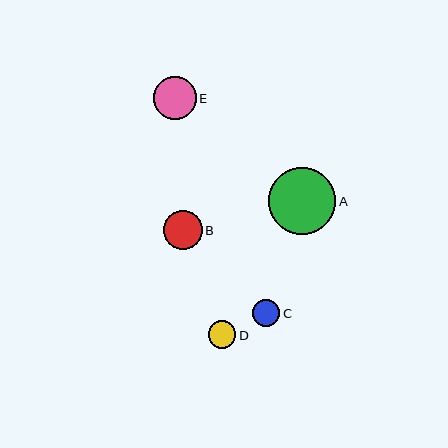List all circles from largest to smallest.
From largest to smallest: A, E, B, D, C.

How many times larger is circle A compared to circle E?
Circle A is approximately 1.6 times the size of circle E.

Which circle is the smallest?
Circle C is the smallest with a size of approximately 27 pixels.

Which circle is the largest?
Circle A is the largest with a size of approximately 67 pixels.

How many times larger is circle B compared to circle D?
Circle B is approximately 1.4 times the size of circle D.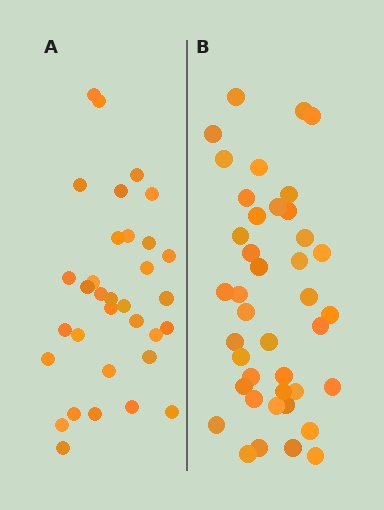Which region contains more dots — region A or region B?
Region B (the right region) has more dots.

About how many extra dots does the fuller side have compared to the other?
Region B has roughly 8 or so more dots than region A.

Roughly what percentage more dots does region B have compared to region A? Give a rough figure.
About 25% more.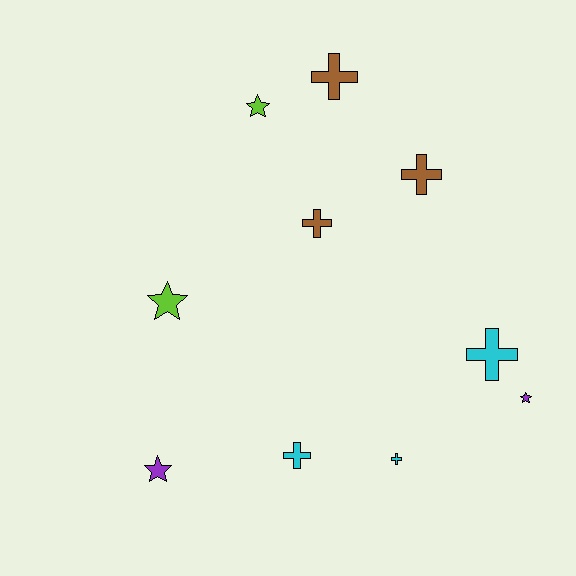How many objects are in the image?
There are 10 objects.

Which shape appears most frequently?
Cross, with 6 objects.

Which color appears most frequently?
Brown, with 3 objects.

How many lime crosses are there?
There are no lime crosses.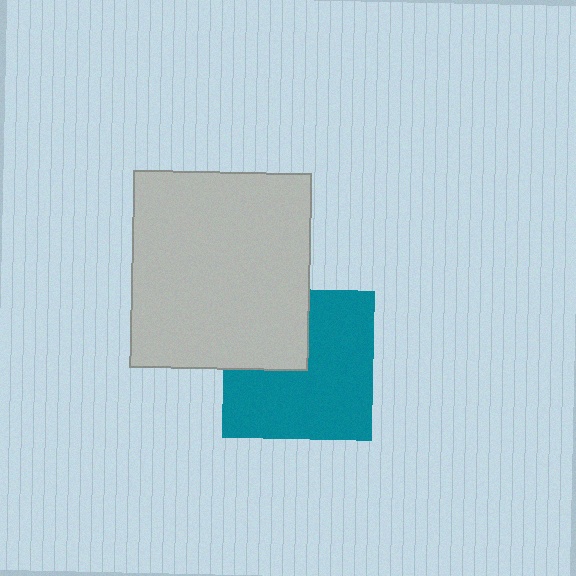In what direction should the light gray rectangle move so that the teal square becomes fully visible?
The light gray rectangle should move toward the upper-left. That is the shortest direction to clear the overlap and leave the teal square fully visible.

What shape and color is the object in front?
The object in front is a light gray rectangle.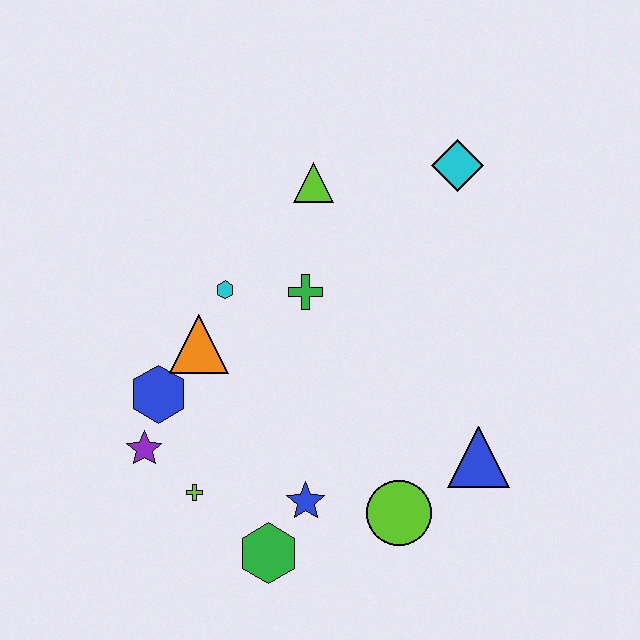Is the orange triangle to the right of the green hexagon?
No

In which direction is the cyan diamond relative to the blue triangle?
The cyan diamond is above the blue triangle.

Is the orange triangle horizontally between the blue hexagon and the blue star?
Yes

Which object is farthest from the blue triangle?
The purple star is farthest from the blue triangle.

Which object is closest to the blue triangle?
The lime circle is closest to the blue triangle.